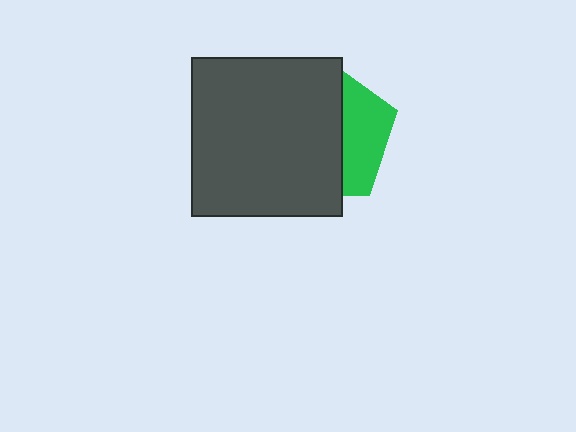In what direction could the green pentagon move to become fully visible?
The green pentagon could move right. That would shift it out from behind the dark gray rectangle entirely.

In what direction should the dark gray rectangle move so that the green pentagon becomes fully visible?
The dark gray rectangle should move left. That is the shortest direction to clear the overlap and leave the green pentagon fully visible.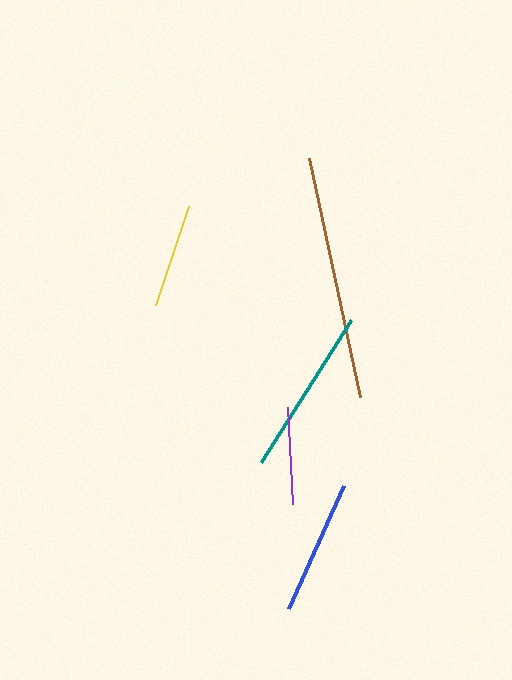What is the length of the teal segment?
The teal segment is approximately 168 pixels long.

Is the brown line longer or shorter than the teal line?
The brown line is longer than the teal line.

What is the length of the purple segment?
The purple segment is approximately 97 pixels long.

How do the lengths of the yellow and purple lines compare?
The yellow and purple lines are approximately the same length.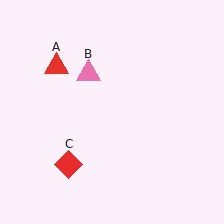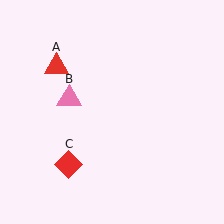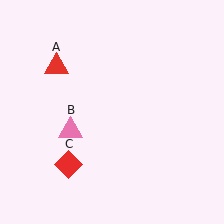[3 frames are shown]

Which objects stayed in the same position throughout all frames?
Red triangle (object A) and red diamond (object C) remained stationary.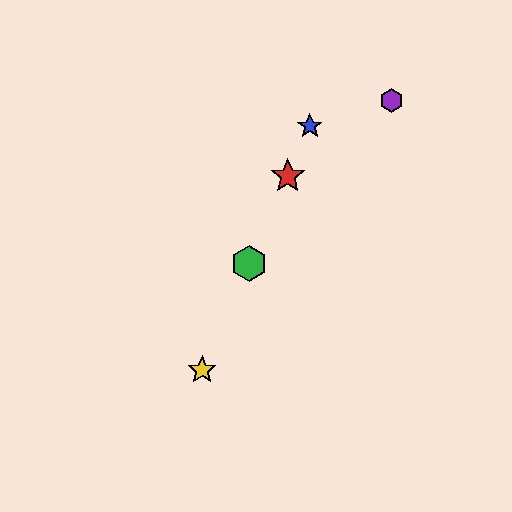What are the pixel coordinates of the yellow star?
The yellow star is at (202, 370).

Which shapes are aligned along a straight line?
The red star, the blue star, the green hexagon, the yellow star are aligned along a straight line.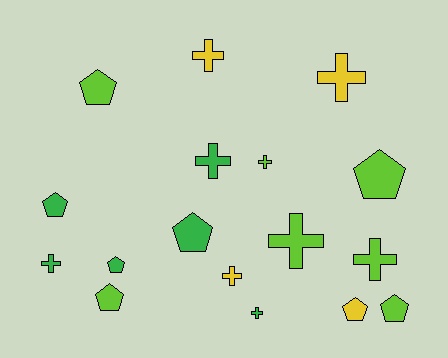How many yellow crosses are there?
There are 3 yellow crosses.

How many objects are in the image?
There are 17 objects.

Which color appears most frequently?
Lime, with 7 objects.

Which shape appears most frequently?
Cross, with 9 objects.